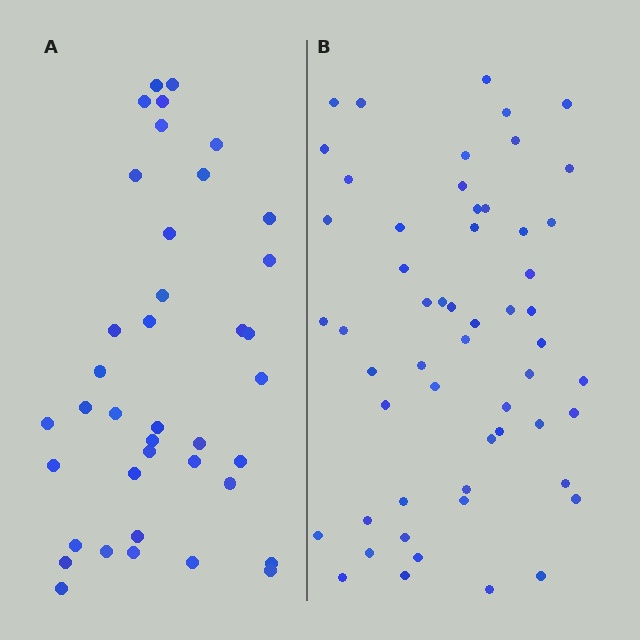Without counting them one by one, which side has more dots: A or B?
Region B (the right region) has more dots.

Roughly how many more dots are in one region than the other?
Region B has approximately 15 more dots than region A.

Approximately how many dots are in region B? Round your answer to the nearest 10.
About 60 dots. (The exact count is 55, which rounds to 60.)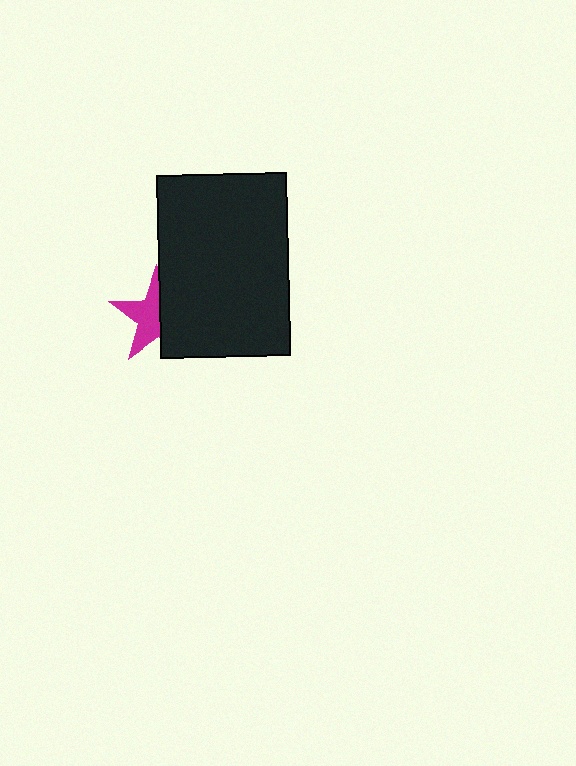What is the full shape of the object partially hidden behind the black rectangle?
The partially hidden object is a magenta star.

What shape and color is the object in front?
The object in front is a black rectangle.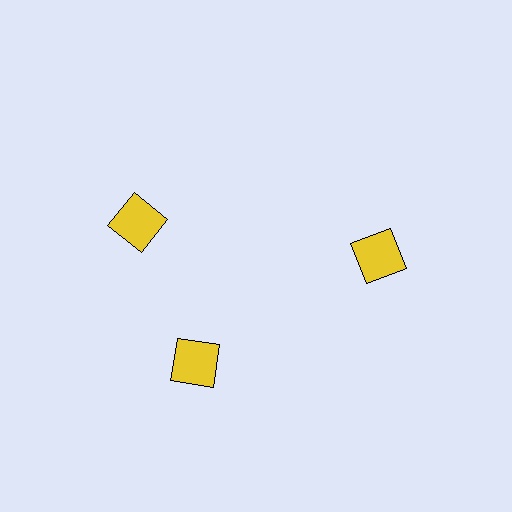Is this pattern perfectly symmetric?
No. The 3 yellow squares are arranged in a ring, but one element near the 11 o'clock position is rotated out of alignment along the ring, breaking the 3-fold rotational symmetry.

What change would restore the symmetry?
The symmetry would be restored by rotating it back into even spacing with its neighbors so that all 3 squares sit at equal angles and equal distance from the center.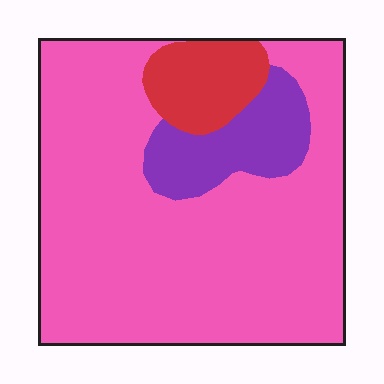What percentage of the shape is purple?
Purple takes up about one eighth (1/8) of the shape.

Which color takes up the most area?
Pink, at roughly 80%.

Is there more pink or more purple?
Pink.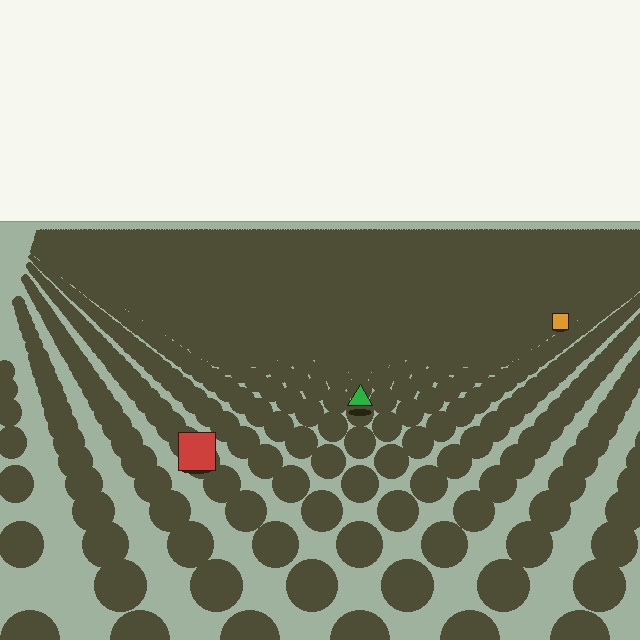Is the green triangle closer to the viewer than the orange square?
Yes. The green triangle is closer — you can tell from the texture gradient: the ground texture is coarser near it.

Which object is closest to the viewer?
The red square is closest. The texture marks near it are larger and more spread out.